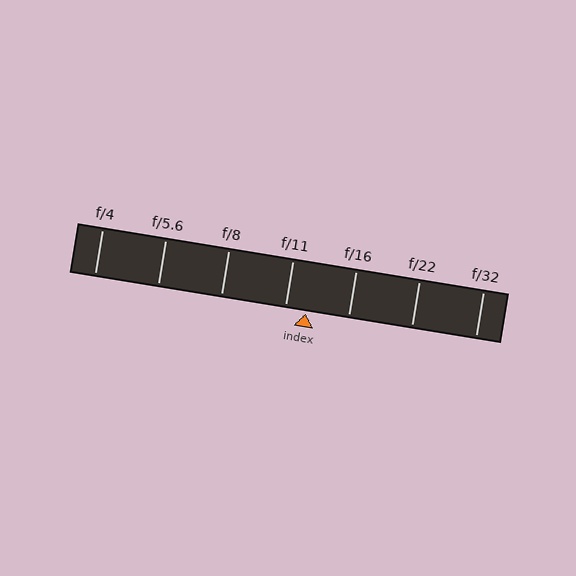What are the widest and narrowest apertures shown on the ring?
The widest aperture shown is f/4 and the narrowest is f/32.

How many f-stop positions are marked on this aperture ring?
There are 7 f-stop positions marked.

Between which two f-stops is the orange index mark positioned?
The index mark is between f/11 and f/16.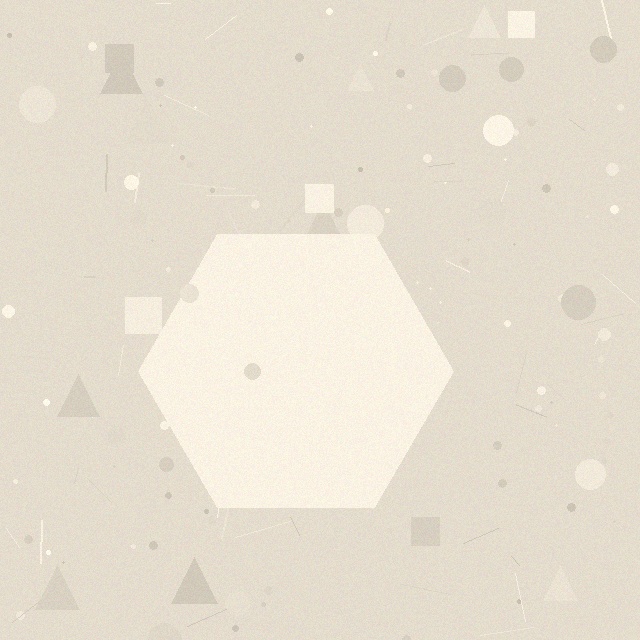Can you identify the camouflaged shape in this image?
The camouflaged shape is a hexagon.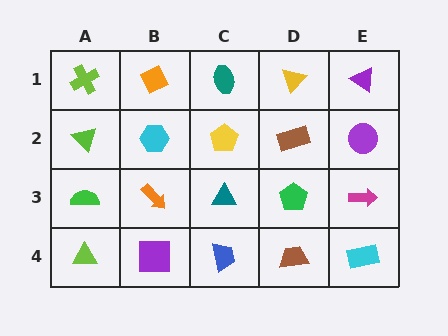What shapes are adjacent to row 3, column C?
A yellow pentagon (row 2, column C), a blue trapezoid (row 4, column C), an orange arrow (row 3, column B), a green pentagon (row 3, column D).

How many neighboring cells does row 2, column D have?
4.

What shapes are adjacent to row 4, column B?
An orange arrow (row 3, column B), a lime triangle (row 4, column A), a blue trapezoid (row 4, column C).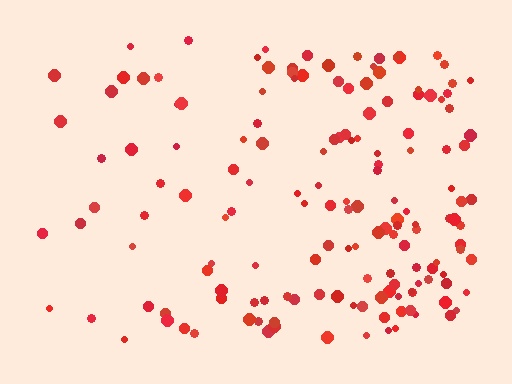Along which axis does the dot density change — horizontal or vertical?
Horizontal.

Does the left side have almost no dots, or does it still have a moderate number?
Still a moderate number, just noticeably fewer than the right.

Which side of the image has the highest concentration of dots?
The right.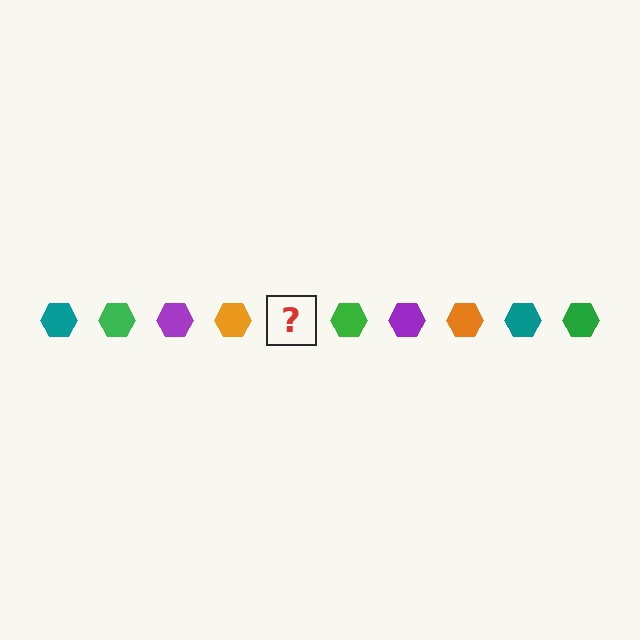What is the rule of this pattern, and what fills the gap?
The rule is that the pattern cycles through teal, green, purple, orange hexagons. The gap should be filled with a teal hexagon.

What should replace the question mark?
The question mark should be replaced with a teal hexagon.